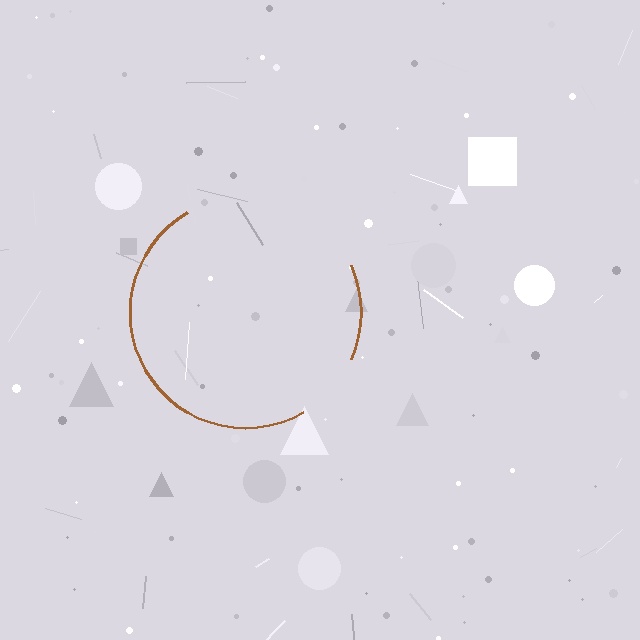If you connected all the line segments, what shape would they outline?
They would outline a circle.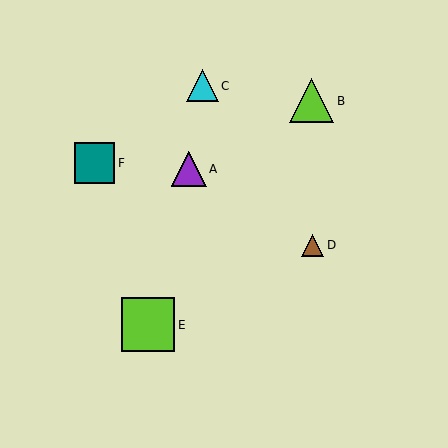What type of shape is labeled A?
Shape A is a purple triangle.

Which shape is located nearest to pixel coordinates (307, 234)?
The brown triangle (labeled D) at (313, 245) is nearest to that location.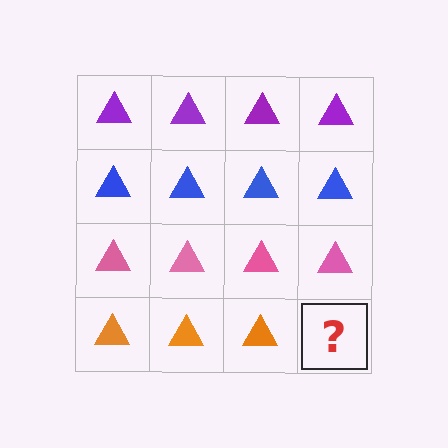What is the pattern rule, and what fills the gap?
The rule is that each row has a consistent color. The gap should be filled with an orange triangle.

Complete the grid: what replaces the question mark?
The question mark should be replaced with an orange triangle.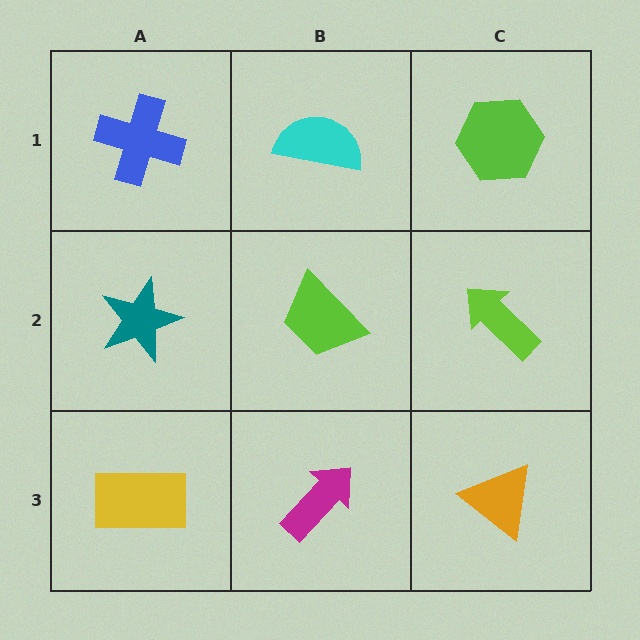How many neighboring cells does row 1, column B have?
3.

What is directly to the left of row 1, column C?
A cyan semicircle.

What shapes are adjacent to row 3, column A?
A teal star (row 2, column A), a magenta arrow (row 3, column B).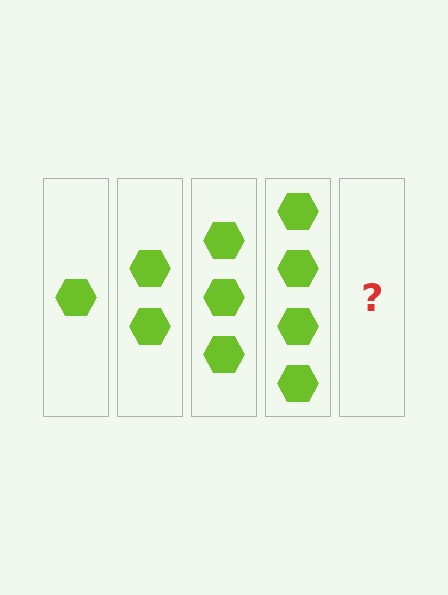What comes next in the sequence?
The next element should be 5 hexagons.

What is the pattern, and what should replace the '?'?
The pattern is that each step adds one more hexagon. The '?' should be 5 hexagons.